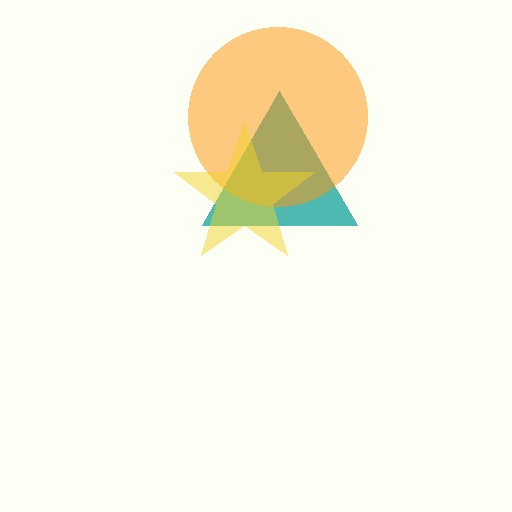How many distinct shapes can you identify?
There are 3 distinct shapes: a teal triangle, an orange circle, a yellow star.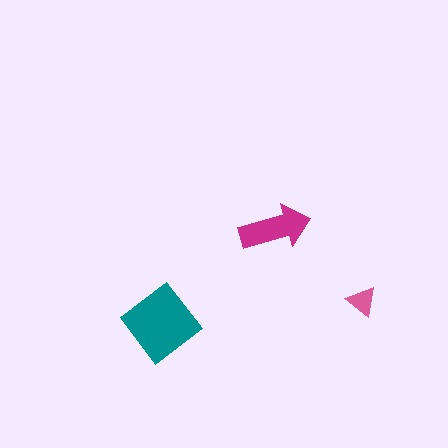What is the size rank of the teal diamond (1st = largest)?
1st.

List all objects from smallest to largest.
The pink triangle, the magenta arrow, the teal diamond.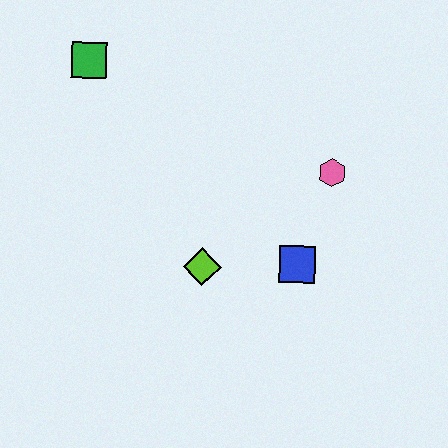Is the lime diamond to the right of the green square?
Yes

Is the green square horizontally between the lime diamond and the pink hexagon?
No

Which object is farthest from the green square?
The blue square is farthest from the green square.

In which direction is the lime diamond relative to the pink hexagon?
The lime diamond is to the left of the pink hexagon.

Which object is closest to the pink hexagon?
The blue square is closest to the pink hexagon.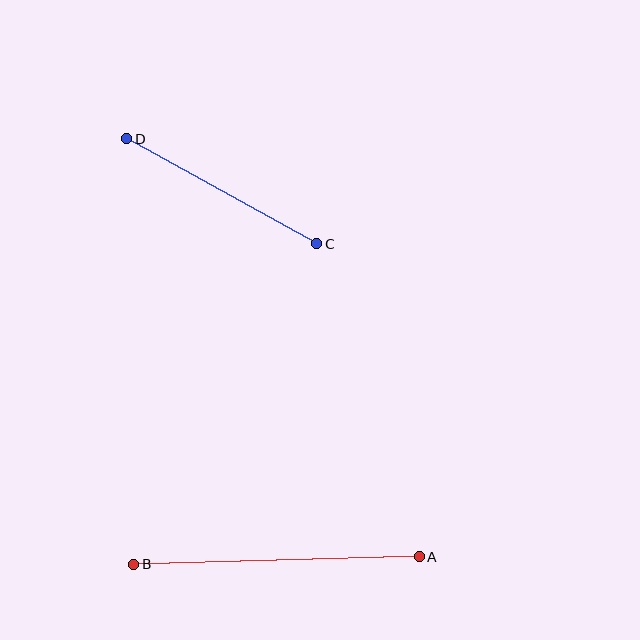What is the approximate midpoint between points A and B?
The midpoint is at approximately (276, 561) pixels.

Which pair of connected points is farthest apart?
Points A and B are farthest apart.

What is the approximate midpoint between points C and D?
The midpoint is at approximately (222, 191) pixels.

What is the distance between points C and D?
The distance is approximately 217 pixels.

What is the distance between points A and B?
The distance is approximately 286 pixels.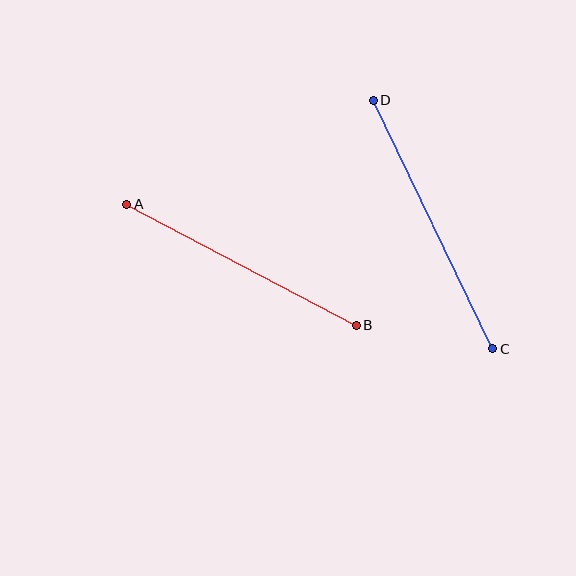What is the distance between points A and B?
The distance is approximately 259 pixels.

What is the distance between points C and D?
The distance is approximately 276 pixels.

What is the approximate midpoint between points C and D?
The midpoint is at approximately (433, 224) pixels.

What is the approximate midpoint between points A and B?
The midpoint is at approximately (242, 265) pixels.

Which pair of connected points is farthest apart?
Points C and D are farthest apart.